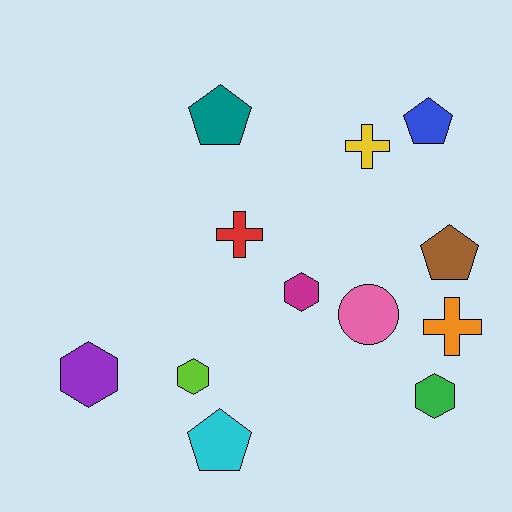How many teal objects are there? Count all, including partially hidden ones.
There is 1 teal object.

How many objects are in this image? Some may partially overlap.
There are 12 objects.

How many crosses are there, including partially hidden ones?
There are 3 crosses.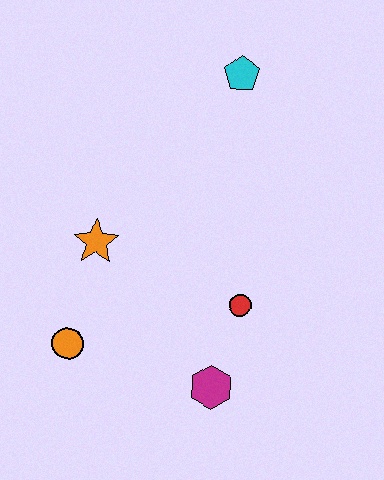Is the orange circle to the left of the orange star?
Yes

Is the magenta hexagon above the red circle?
No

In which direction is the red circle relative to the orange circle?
The red circle is to the right of the orange circle.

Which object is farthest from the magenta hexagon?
The cyan pentagon is farthest from the magenta hexagon.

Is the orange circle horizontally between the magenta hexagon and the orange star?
No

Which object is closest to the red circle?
The magenta hexagon is closest to the red circle.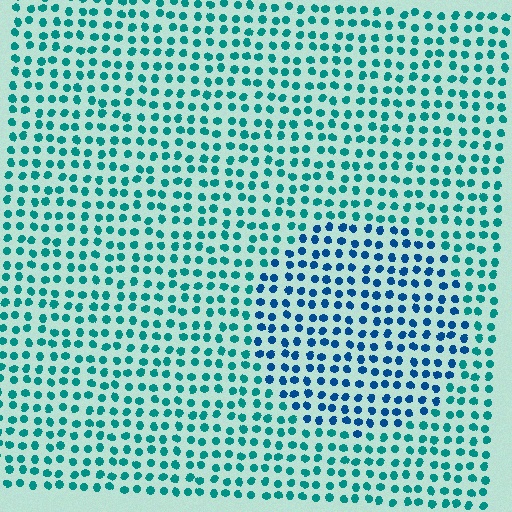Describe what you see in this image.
The image is filled with small teal elements in a uniform arrangement. A circle-shaped region is visible where the elements are tinted to a slightly different hue, forming a subtle color boundary.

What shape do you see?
I see a circle.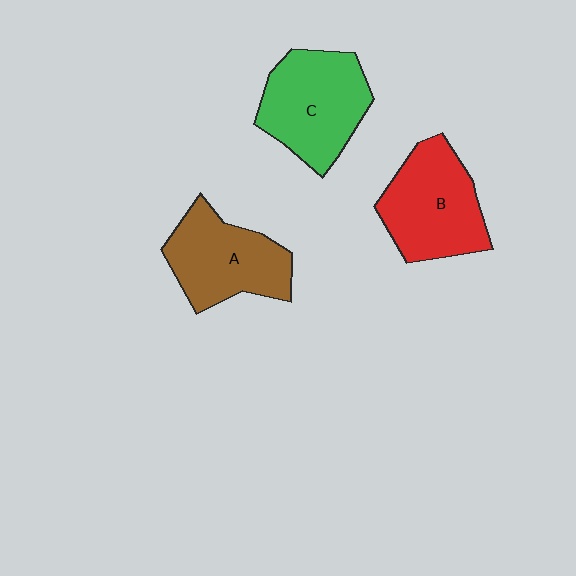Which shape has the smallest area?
Shape A (brown).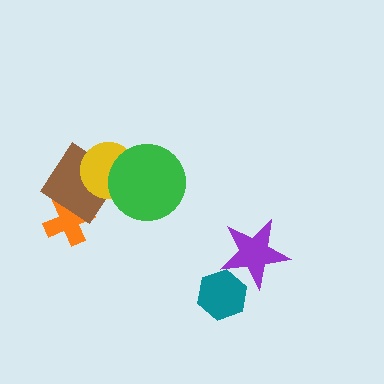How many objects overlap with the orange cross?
1 object overlaps with the orange cross.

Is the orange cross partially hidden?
Yes, it is partially covered by another shape.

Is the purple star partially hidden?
No, no other shape covers it.